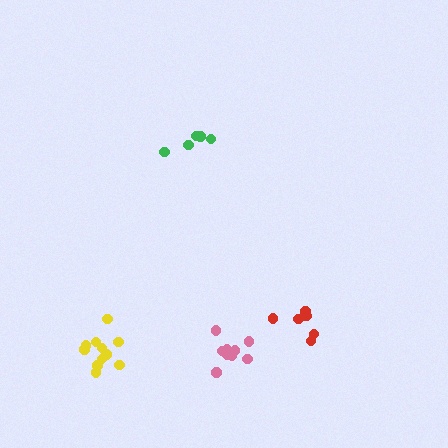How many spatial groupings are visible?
There are 4 spatial groupings.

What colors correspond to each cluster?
The clusters are colored: yellow, red, green, pink.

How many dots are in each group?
Group 1: 11 dots, Group 2: 6 dots, Group 3: 5 dots, Group 4: 9 dots (31 total).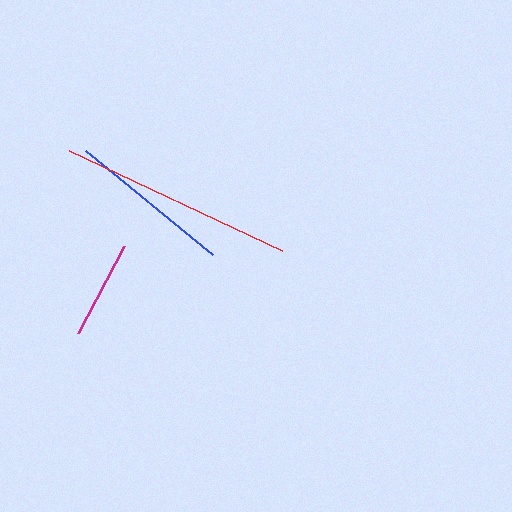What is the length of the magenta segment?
The magenta segment is approximately 98 pixels long.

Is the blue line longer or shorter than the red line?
The red line is longer than the blue line.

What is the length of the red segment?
The red segment is approximately 235 pixels long.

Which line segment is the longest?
The red line is the longest at approximately 235 pixels.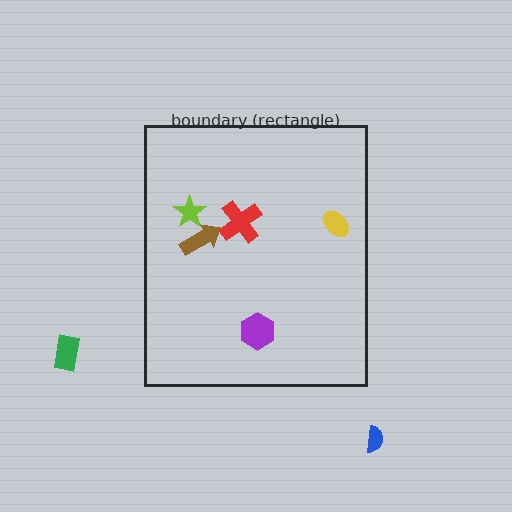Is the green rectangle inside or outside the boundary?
Outside.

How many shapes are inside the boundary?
5 inside, 2 outside.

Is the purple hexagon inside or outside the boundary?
Inside.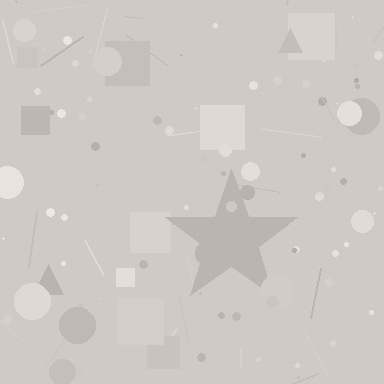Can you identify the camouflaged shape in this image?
The camouflaged shape is a star.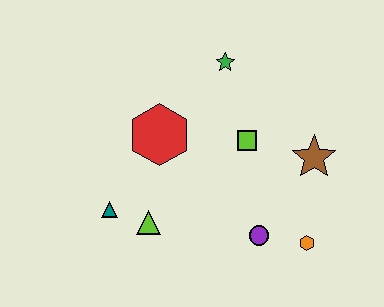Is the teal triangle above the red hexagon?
No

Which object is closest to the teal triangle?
The lime triangle is closest to the teal triangle.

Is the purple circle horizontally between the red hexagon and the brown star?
Yes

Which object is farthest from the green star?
The orange hexagon is farthest from the green star.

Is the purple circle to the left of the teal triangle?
No